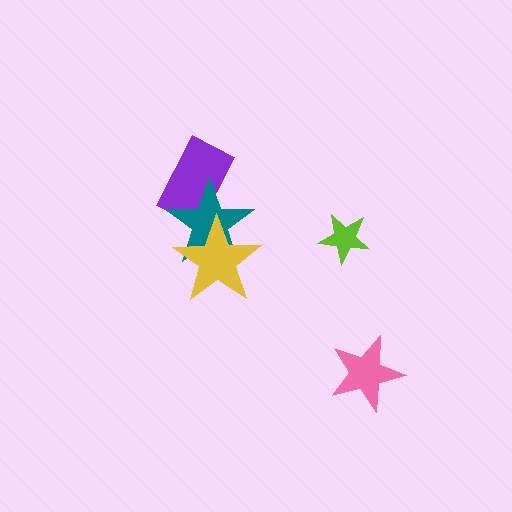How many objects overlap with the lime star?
0 objects overlap with the lime star.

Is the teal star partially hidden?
Yes, it is partially covered by another shape.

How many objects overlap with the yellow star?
1 object overlaps with the yellow star.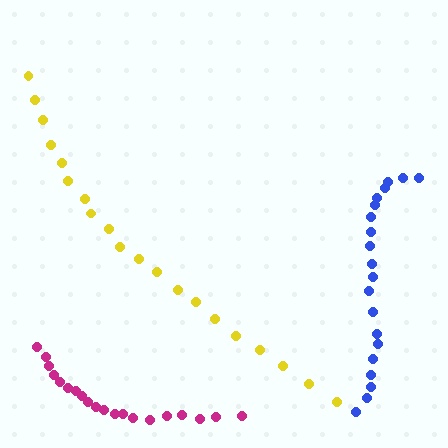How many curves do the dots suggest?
There are 3 distinct paths.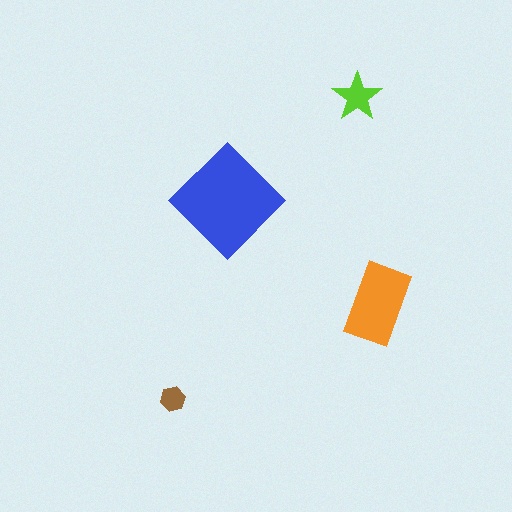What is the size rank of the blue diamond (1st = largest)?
1st.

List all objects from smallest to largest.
The brown hexagon, the lime star, the orange rectangle, the blue diamond.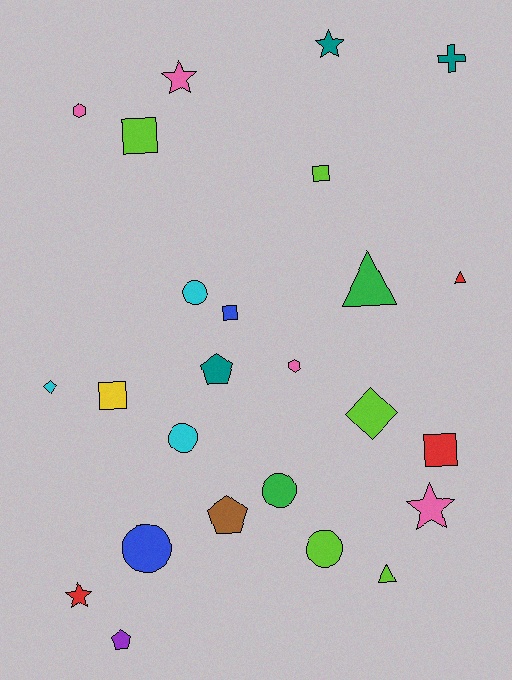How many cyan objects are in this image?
There are 3 cyan objects.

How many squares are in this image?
There are 5 squares.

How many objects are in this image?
There are 25 objects.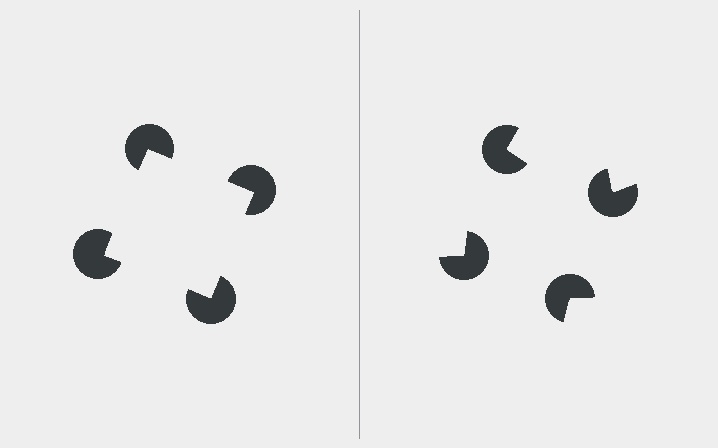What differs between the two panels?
The pac-man discs are positioned identically on both sides; only the wedge orientations differ. On the left they align to a square; on the right they are misaligned.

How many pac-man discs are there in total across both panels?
8 — 4 on each side.